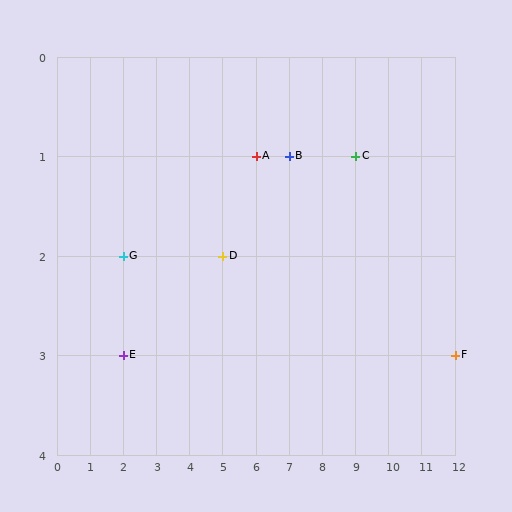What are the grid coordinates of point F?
Point F is at grid coordinates (12, 3).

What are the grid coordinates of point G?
Point G is at grid coordinates (2, 2).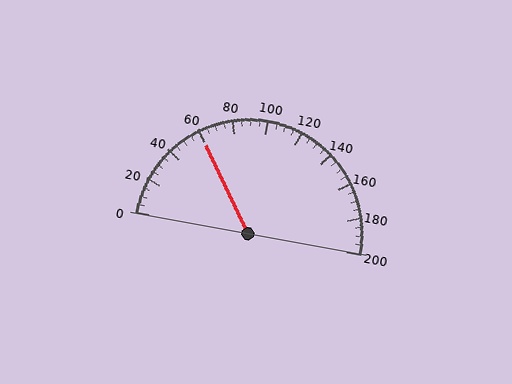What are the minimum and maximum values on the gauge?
The gauge ranges from 0 to 200.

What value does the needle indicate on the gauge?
The needle indicates approximately 60.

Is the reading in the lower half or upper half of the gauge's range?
The reading is in the lower half of the range (0 to 200).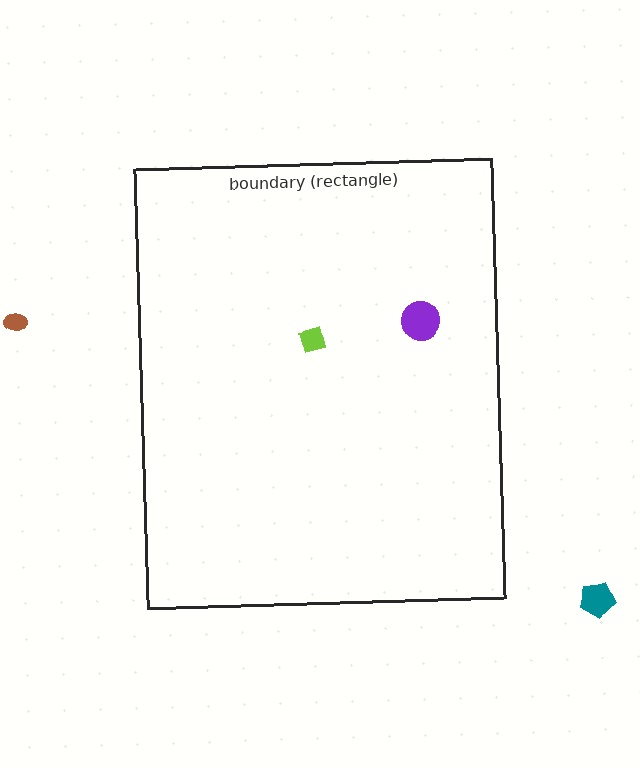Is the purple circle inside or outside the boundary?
Inside.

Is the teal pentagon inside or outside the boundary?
Outside.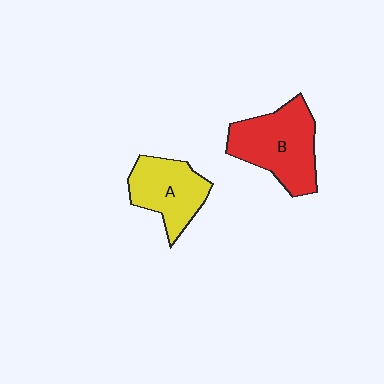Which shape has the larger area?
Shape B (red).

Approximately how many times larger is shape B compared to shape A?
Approximately 1.3 times.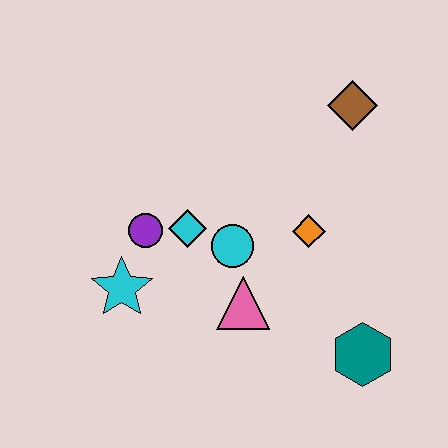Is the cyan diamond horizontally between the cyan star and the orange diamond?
Yes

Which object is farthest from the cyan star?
The brown diamond is farthest from the cyan star.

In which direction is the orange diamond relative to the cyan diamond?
The orange diamond is to the right of the cyan diamond.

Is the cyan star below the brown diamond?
Yes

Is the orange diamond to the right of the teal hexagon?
No